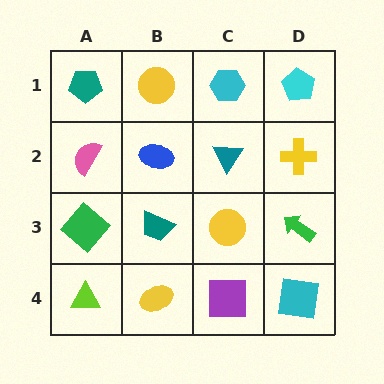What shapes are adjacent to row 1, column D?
A yellow cross (row 2, column D), a cyan hexagon (row 1, column C).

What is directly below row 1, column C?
A teal triangle.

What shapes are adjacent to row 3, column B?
A blue ellipse (row 2, column B), a yellow ellipse (row 4, column B), a green diamond (row 3, column A), a yellow circle (row 3, column C).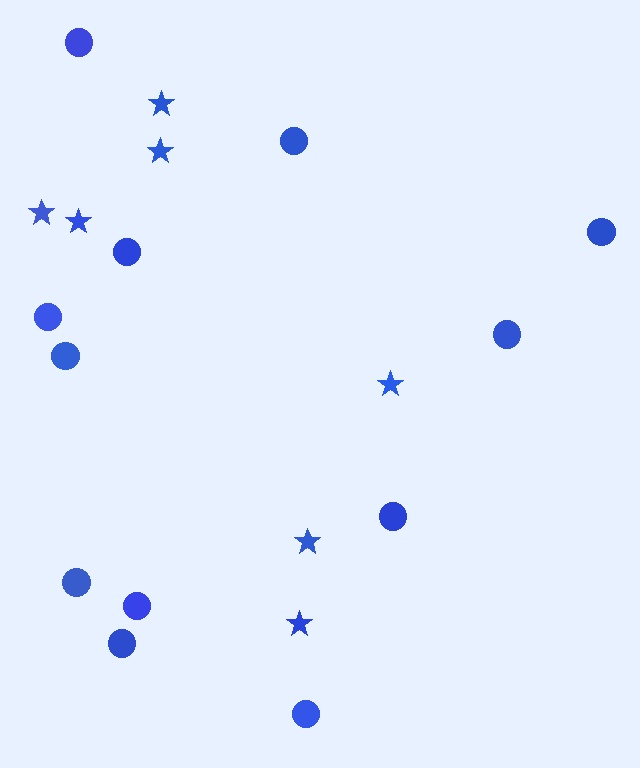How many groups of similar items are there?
There are 2 groups: one group of stars (7) and one group of circles (12).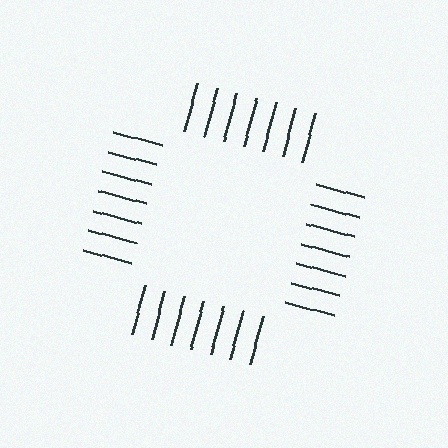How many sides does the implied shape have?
4 sides — the line-ends trace a square.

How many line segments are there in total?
28 — 7 along each of the 4 edges.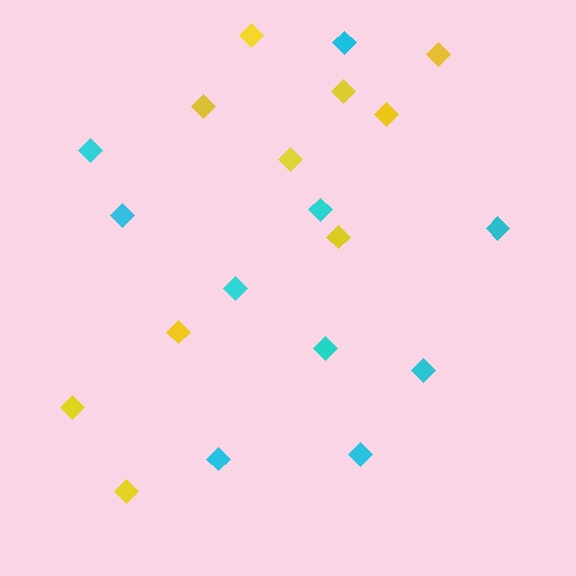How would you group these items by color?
There are 2 groups: one group of yellow diamonds (10) and one group of cyan diamonds (10).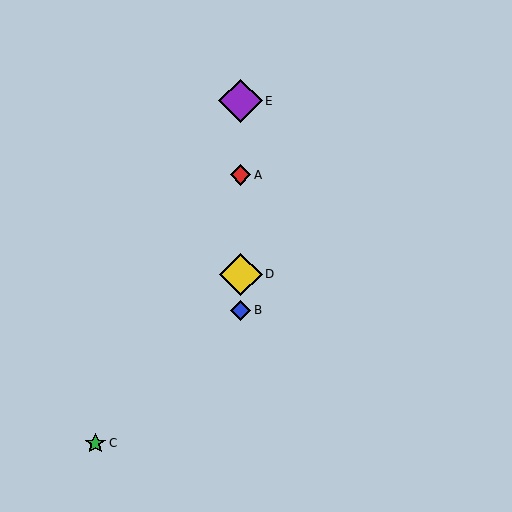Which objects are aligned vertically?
Objects A, B, D, E are aligned vertically.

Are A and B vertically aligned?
Yes, both are at x≈241.